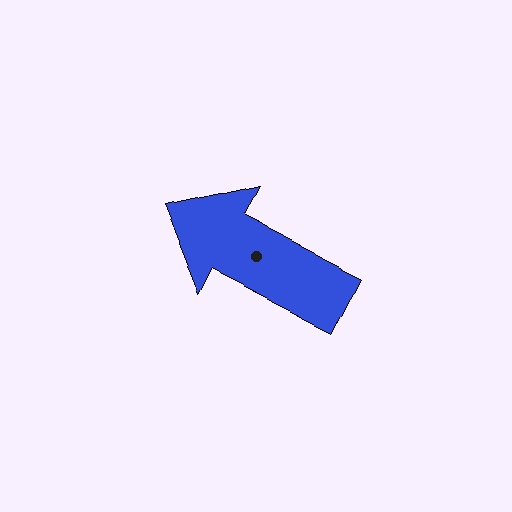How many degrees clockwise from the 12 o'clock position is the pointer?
Approximately 298 degrees.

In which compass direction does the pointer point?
Northwest.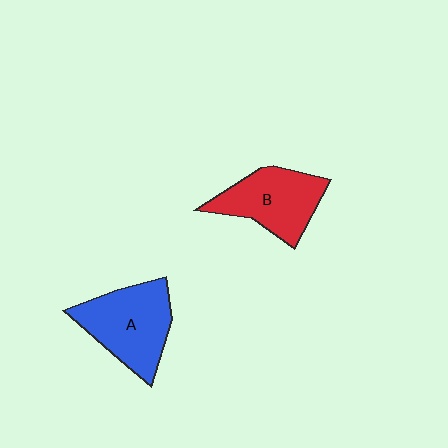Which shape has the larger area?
Shape A (blue).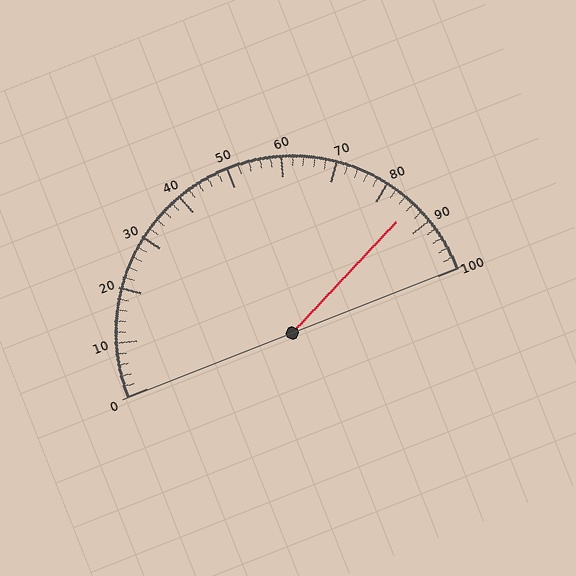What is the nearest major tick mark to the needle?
The nearest major tick mark is 90.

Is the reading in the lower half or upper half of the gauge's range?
The reading is in the upper half of the range (0 to 100).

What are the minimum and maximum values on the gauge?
The gauge ranges from 0 to 100.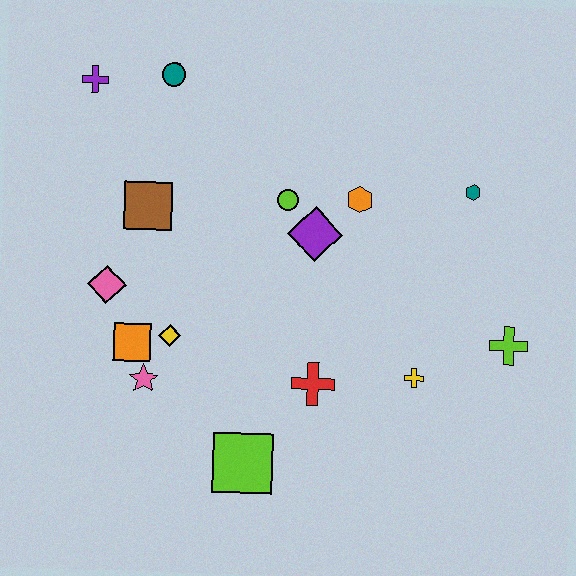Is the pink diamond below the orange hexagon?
Yes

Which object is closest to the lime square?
The red cross is closest to the lime square.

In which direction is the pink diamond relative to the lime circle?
The pink diamond is to the left of the lime circle.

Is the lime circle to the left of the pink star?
No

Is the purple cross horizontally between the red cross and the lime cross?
No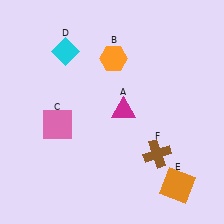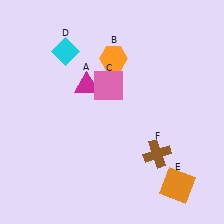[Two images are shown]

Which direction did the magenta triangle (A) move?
The magenta triangle (A) moved left.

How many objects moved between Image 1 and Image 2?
2 objects moved between the two images.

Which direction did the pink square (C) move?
The pink square (C) moved right.